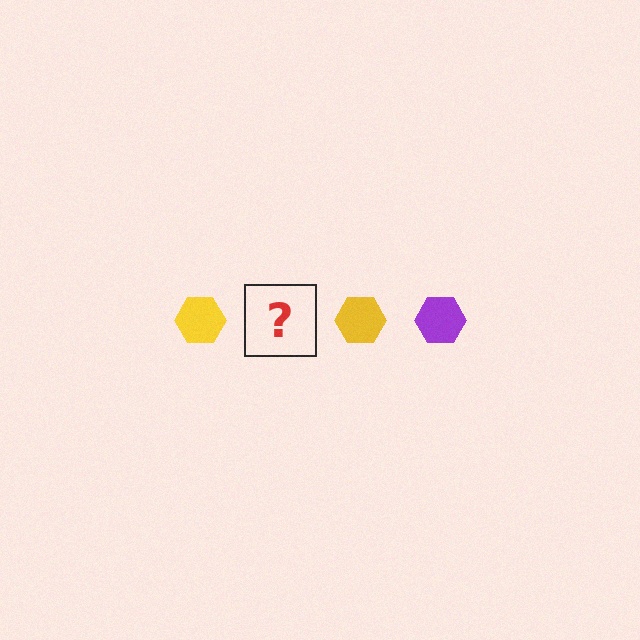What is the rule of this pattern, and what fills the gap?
The rule is that the pattern cycles through yellow, purple hexagons. The gap should be filled with a purple hexagon.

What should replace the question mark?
The question mark should be replaced with a purple hexagon.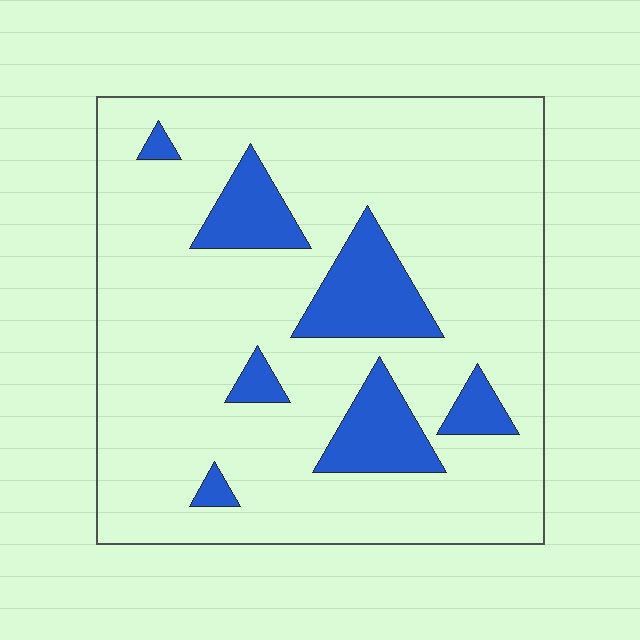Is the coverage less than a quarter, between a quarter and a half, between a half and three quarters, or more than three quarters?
Less than a quarter.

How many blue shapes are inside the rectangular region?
7.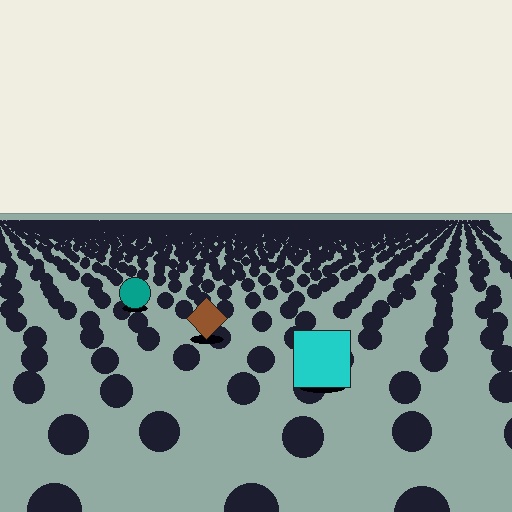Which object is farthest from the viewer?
The teal circle is farthest from the viewer. It appears smaller and the ground texture around it is denser.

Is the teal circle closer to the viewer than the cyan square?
No. The cyan square is closer — you can tell from the texture gradient: the ground texture is coarser near it.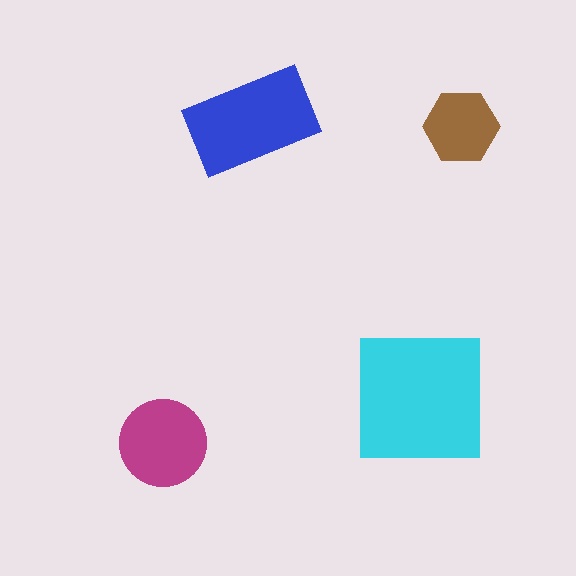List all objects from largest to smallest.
The cyan square, the blue rectangle, the magenta circle, the brown hexagon.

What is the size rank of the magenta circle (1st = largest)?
3rd.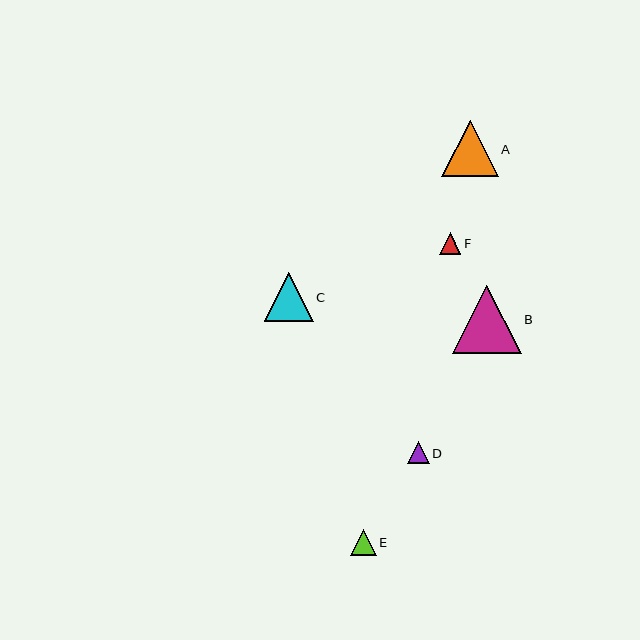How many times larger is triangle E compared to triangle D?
Triangle E is approximately 1.2 times the size of triangle D.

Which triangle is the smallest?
Triangle F is the smallest with a size of approximately 21 pixels.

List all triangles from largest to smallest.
From largest to smallest: B, A, C, E, D, F.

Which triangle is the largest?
Triangle B is the largest with a size of approximately 69 pixels.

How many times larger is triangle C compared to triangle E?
Triangle C is approximately 1.9 times the size of triangle E.